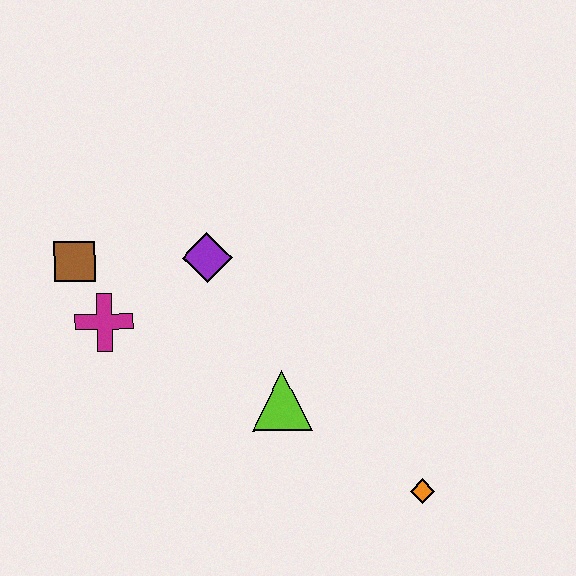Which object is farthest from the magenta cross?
The orange diamond is farthest from the magenta cross.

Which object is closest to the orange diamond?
The lime triangle is closest to the orange diamond.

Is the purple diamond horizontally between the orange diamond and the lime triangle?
No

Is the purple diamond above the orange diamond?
Yes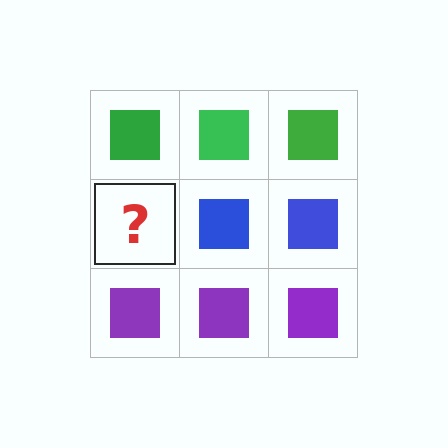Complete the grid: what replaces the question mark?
The question mark should be replaced with a blue square.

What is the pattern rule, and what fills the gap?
The rule is that each row has a consistent color. The gap should be filled with a blue square.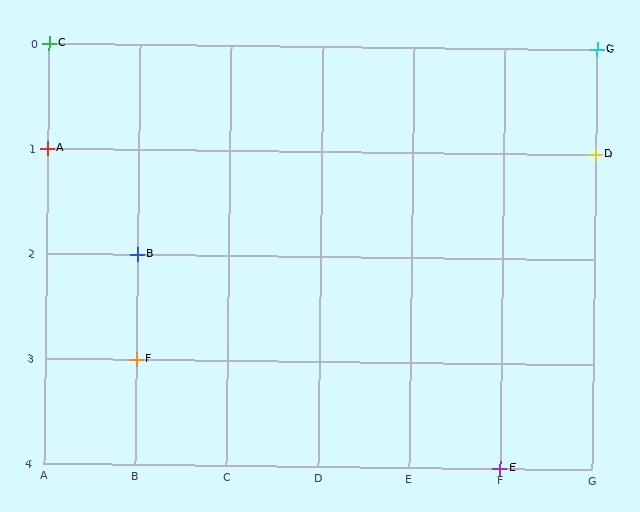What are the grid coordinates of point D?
Point D is at grid coordinates (G, 1).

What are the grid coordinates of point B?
Point B is at grid coordinates (B, 2).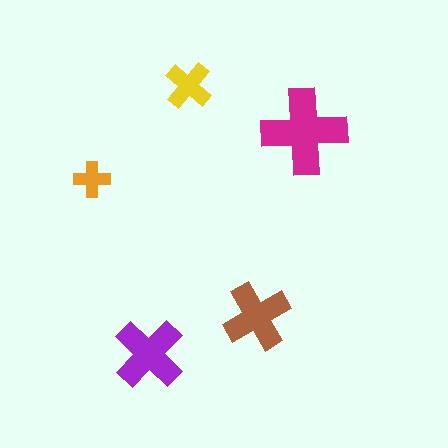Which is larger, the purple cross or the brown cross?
The purple one.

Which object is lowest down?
The purple cross is bottommost.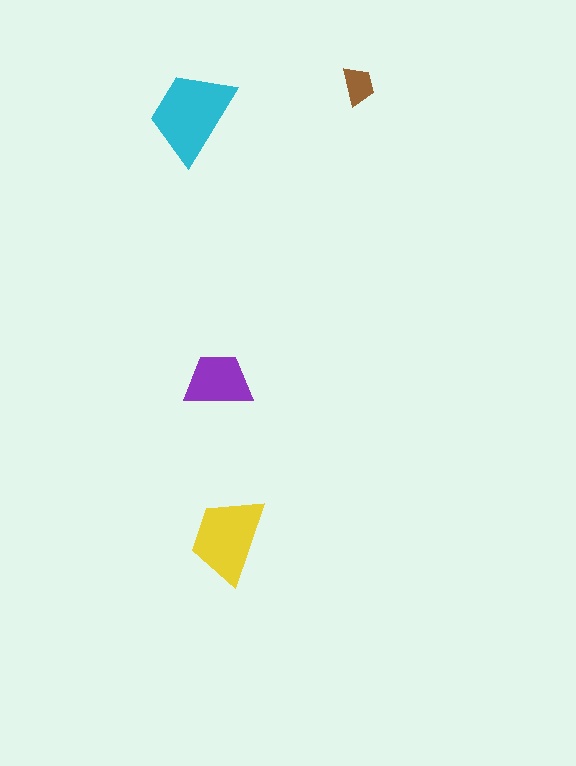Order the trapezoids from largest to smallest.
the cyan one, the yellow one, the purple one, the brown one.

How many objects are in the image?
There are 4 objects in the image.